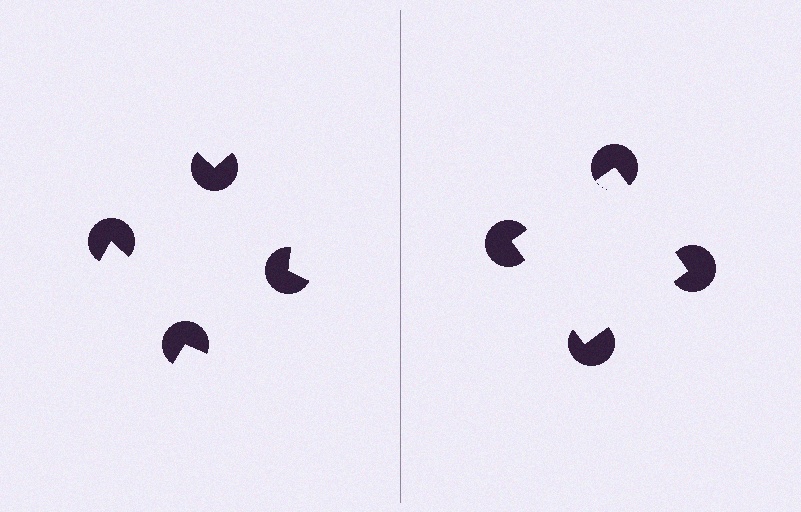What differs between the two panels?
The pac-man discs are positioned identically on both sides; only the wedge orientations differ. On the right they align to a square; on the left they are misaligned.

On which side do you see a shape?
An illusory square appears on the right side. On the left side the wedge cuts are rotated, so no coherent shape forms.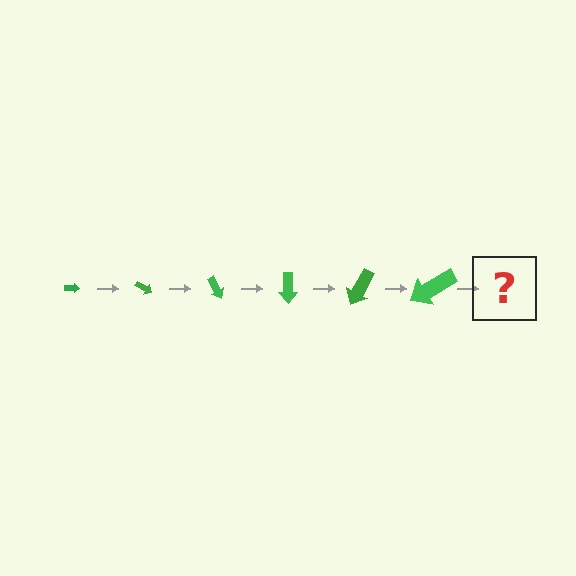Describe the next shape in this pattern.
It should be an arrow, larger than the previous one and rotated 180 degrees from the start.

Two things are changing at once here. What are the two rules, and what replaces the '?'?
The two rules are that the arrow grows larger each step and it rotates 30 degrees each step. The '?' should be an arrow, larger than the previous one and rotated 180 degrees from the start.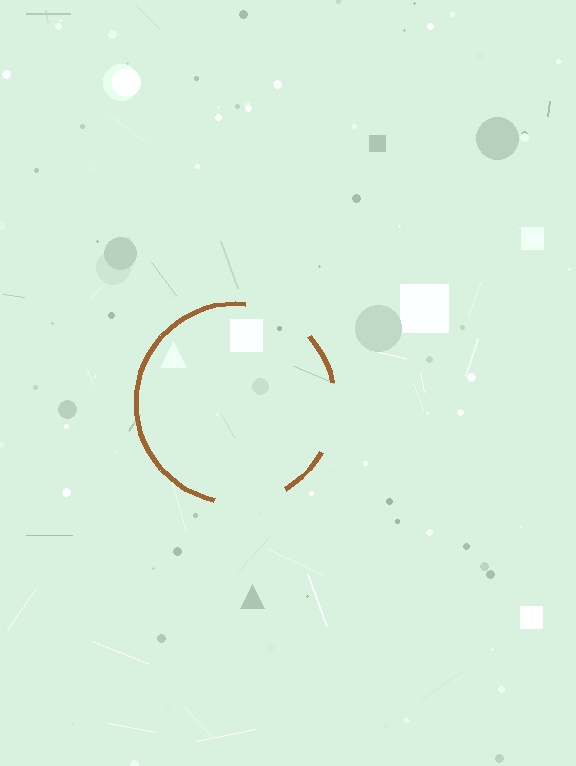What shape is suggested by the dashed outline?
The dashed outline suggests a circle.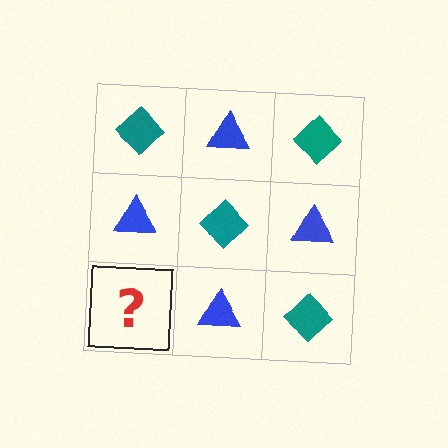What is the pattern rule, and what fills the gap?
The rule is that it alternates teal diamond and blue triangle in a checkerboard pattern. The gap should be filled with a teal diamond.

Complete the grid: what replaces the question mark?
The question mark should be replaced with a teal diamond.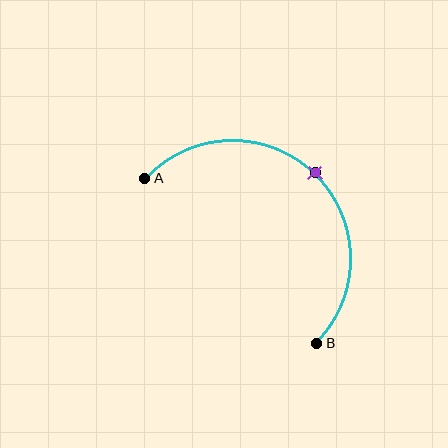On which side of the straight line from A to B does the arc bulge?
The arc bulges above and to the right of the straight line connecting A and B.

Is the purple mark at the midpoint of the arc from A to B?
Yes. The purple mark lies on the arc at equal arc-length from both A and B — it is the arc midpoint.